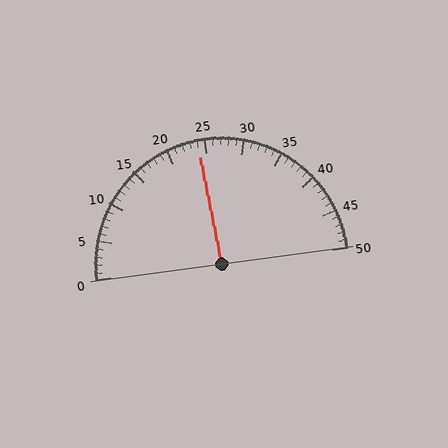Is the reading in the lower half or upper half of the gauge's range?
The reading is in the lower half of the range (0 to 50).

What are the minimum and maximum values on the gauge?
The gauge ranges from 0 to 50.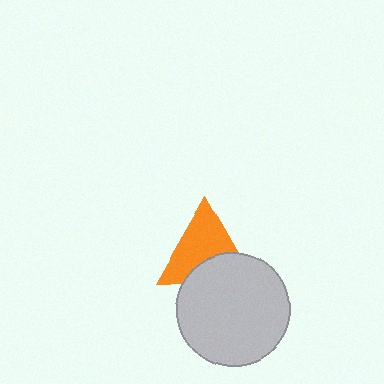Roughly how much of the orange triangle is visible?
About half of it is visible (roughly 64%).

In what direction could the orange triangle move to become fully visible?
The orange triangle could move up. That would shift it out from behind the light gray circle entirely.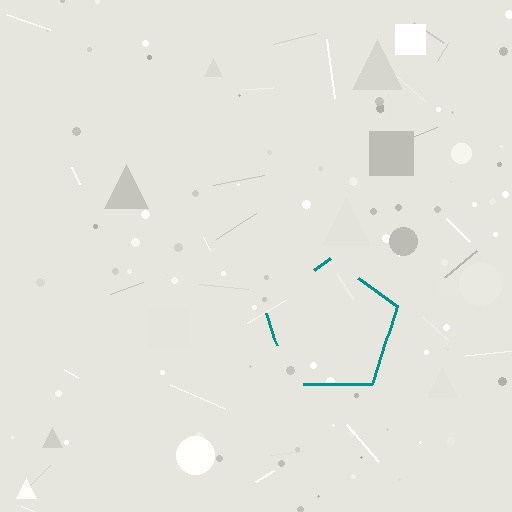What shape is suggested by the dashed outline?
The dashed outline suggests a pentagon.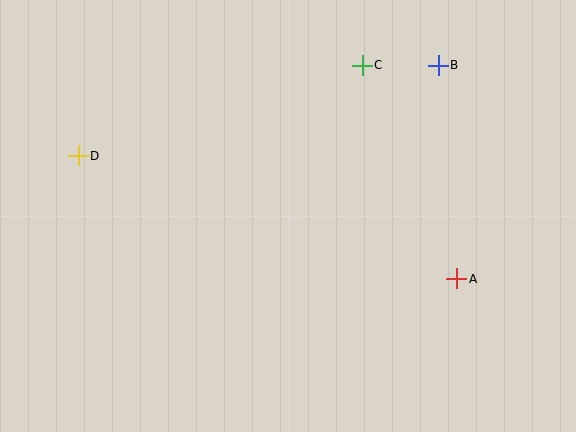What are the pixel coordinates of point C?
Point C is at (362, 65).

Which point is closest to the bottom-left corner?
Point D is closest to the bottom-left corner.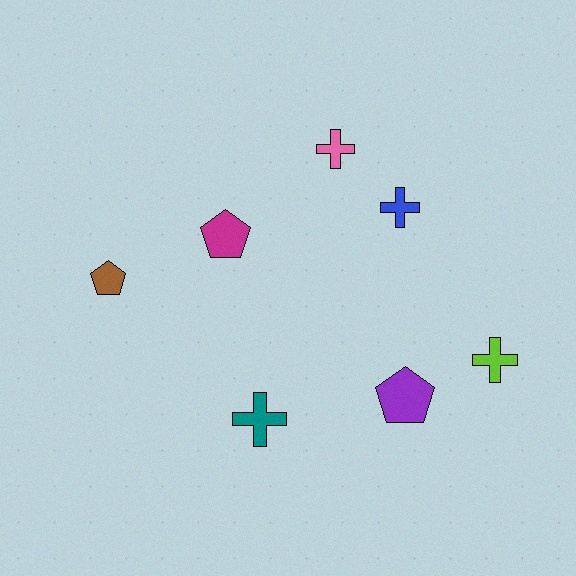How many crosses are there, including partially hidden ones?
There are 4 crosses.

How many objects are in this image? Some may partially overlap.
There are 7 objects.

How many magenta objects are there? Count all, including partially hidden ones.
There is 1 magenta object.